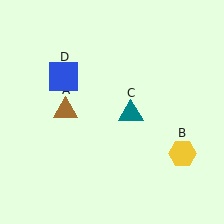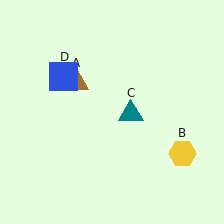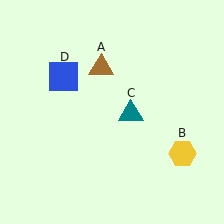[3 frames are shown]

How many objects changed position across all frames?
1 object changed position: brown triangle (object A).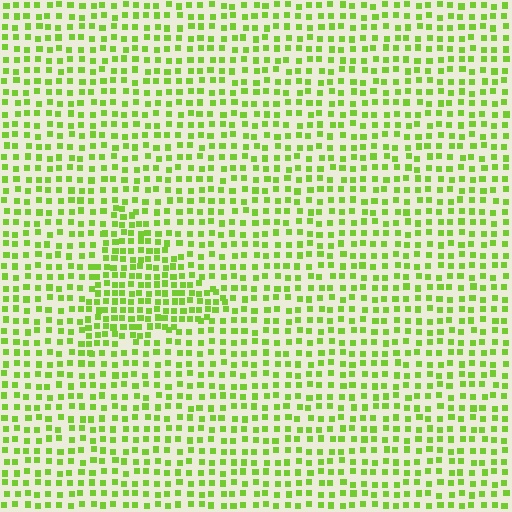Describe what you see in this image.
The image contains small lime elements arranged at two different densities. A triangle-shaped region is visible where the elements are more densely packed than the surrounding area.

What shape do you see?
I see a triangle.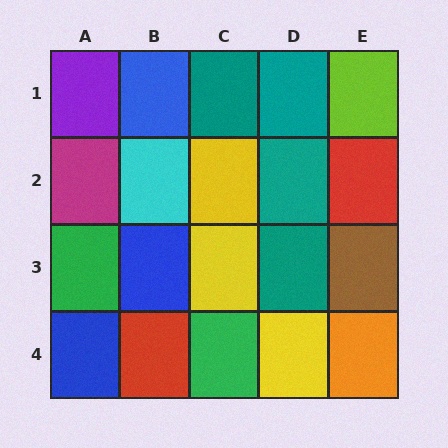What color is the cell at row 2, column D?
Teal.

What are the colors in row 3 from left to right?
Green, blue, yellow, teal, brown.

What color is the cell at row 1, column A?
Purple.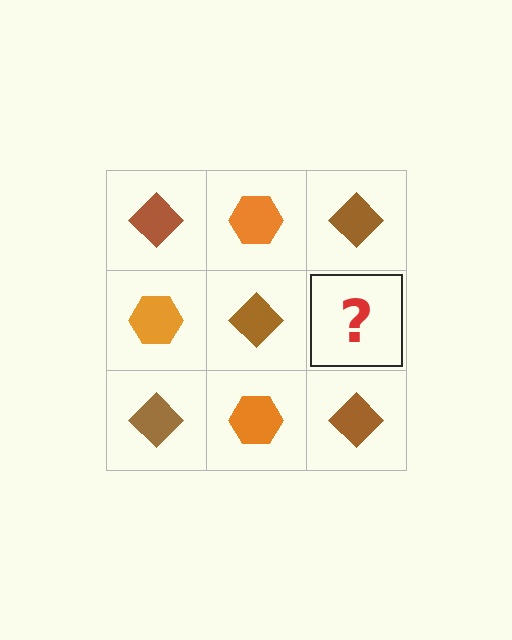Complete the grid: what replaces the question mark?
The question mark should be replaced with an orange hexagon.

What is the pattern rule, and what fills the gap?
The rule is that it alternates brown diamond and orange hexagon in a checkerboard pattern. The gap should be filled with an orange hexagon.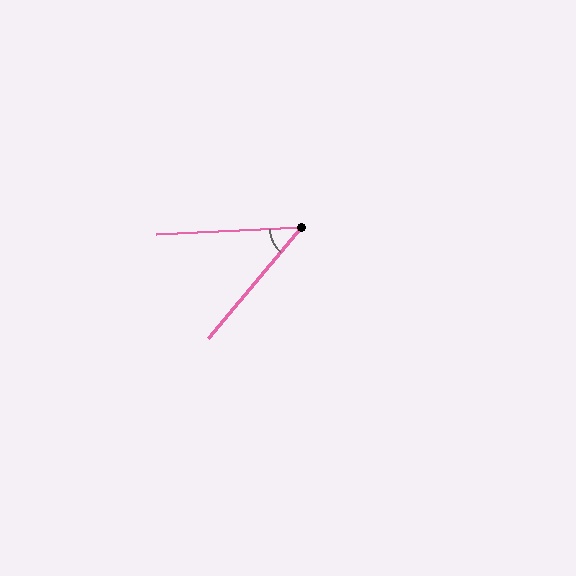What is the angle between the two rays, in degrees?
Approximately 47 degrees.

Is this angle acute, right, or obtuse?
It is acute.